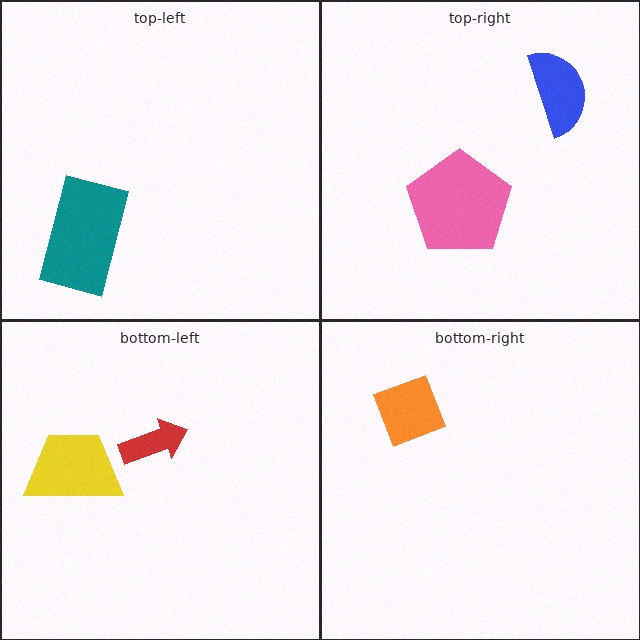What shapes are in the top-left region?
The teal rectangle.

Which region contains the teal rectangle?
The top-left region.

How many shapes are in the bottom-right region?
1.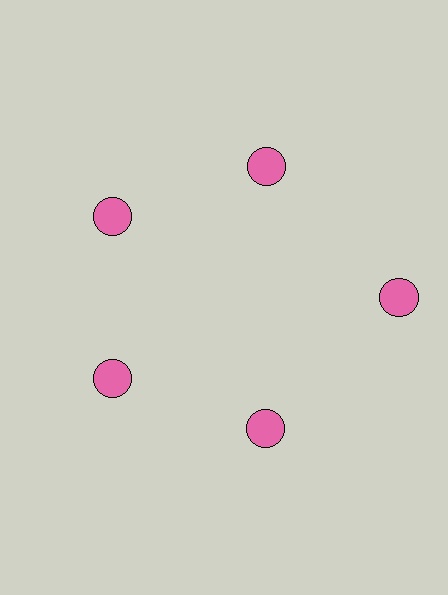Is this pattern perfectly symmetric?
No. The 5 pink circles are arranged in a ring, but one element near the 3 o'clock position is pushed outward from the center, breaking the 5-fold rotational symmetry.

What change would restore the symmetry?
The symmetry would be restored by moving it inward, back onto the ring so that all 5 circles sit at equal angles and equal distance from the center.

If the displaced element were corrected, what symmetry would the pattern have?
It would have 5-fold rotational symmetry — the pattern would map onto itself every 72 degrees.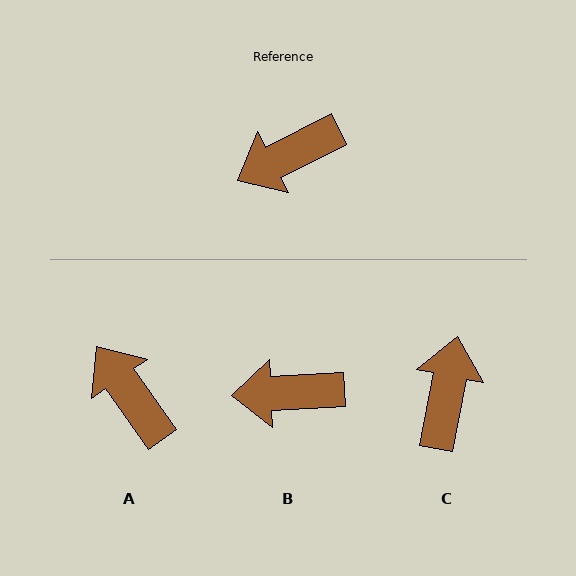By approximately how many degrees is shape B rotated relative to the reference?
Approximately 24 degrees clockwise.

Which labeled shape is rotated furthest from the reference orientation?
C, about 127 degrees away.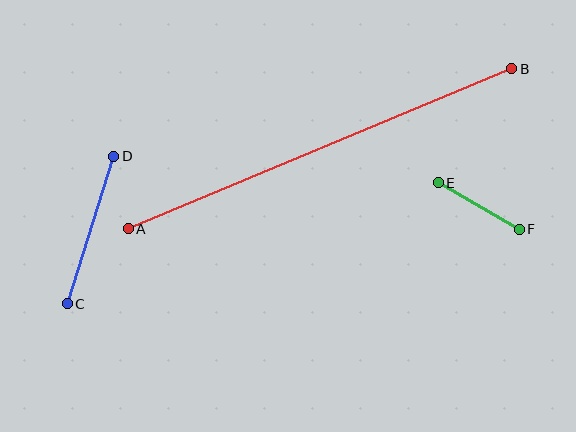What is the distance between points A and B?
The distance is approximately 415 pixels.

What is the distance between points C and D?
The distance is approximately 155 pixels.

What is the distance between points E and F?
The distance is approximately 94 pixels.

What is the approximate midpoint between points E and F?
The midpoint is at approximately (479, 206) pixels.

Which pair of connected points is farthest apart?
Points A and B are farthest apart.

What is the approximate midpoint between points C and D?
The midpoint is at approximately (91, 230) pixels.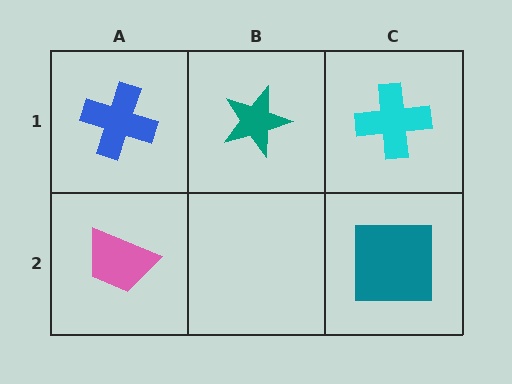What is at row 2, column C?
A teal square.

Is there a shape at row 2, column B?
No, that cell is empty.